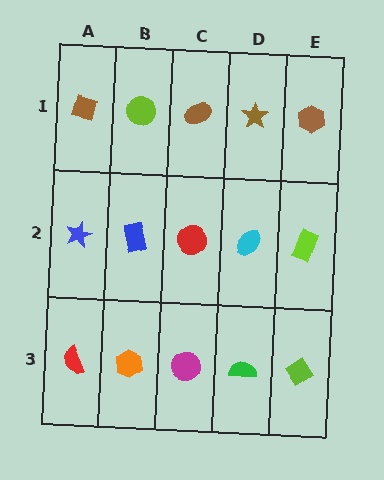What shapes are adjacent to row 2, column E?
A brown hexagon (row 1, column E), a lime diamond (row 3, column E), a cyan ellipse (row 2, column D).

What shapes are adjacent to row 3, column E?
A lime rectangle (row 2, column E), a green semicircle (row 3, column D).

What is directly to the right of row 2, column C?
A cyan ellipse.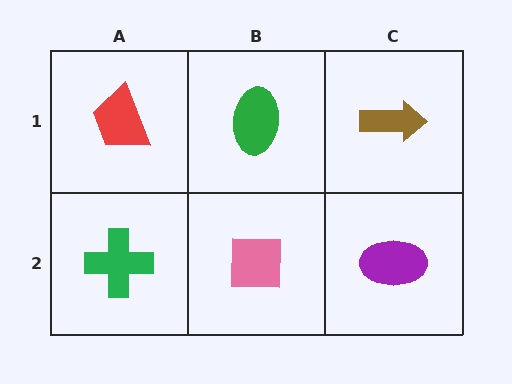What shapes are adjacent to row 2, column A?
A red trapezoid (row 1, column A), a pink square (row 2, column B).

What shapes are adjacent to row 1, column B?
A pink square (row 2, column B), a red trapezoid (row 1, column A), a brown arrow (row 1, column C).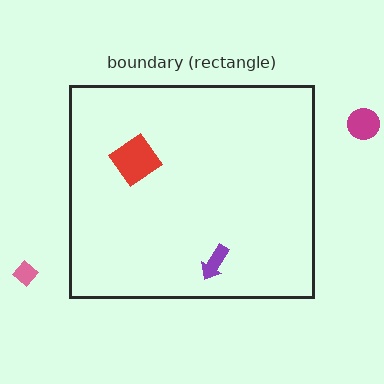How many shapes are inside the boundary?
2 inside, 2 outside.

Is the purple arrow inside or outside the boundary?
Inside.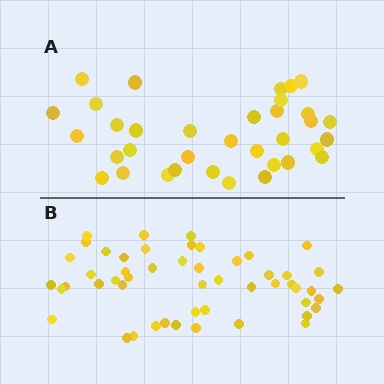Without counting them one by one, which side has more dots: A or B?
Region B (the bottom region) has more dots.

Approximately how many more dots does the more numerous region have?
Region B has approximately 15 more dots than region A.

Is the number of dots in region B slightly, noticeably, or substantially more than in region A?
Region B has substantially more. The ratio is roughly 1.5 to 1.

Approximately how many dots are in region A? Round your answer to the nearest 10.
About 40 dots. (The exact count is 35, which rounds to 40.)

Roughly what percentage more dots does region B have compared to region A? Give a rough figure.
About 45% more.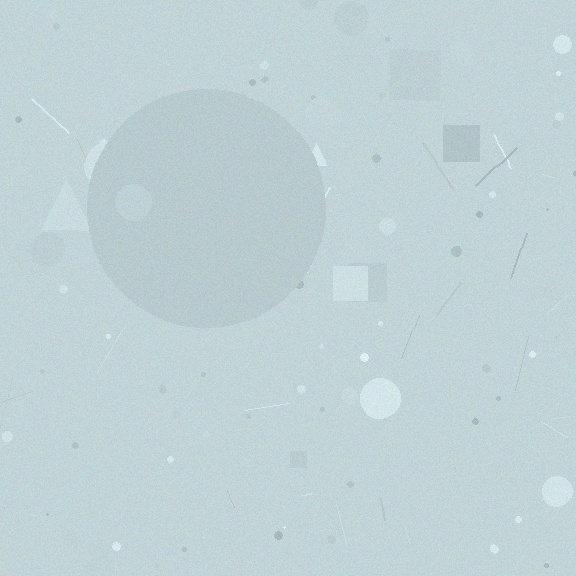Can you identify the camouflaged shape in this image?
The camouflaged shape is a circle.